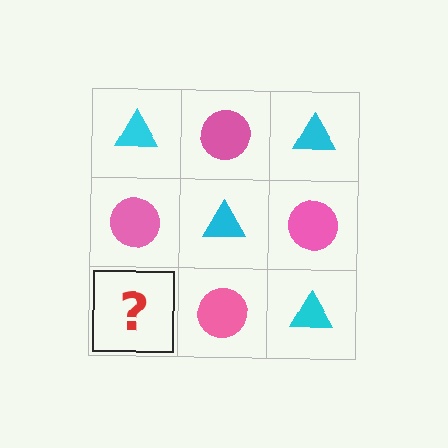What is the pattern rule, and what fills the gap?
The rule is that it alternates cyan triangle and pink circle in a checkerboard pattern. The gap should be filled with a cyan triangle.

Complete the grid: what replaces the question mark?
The question mark should be replaced with a cyan triangle.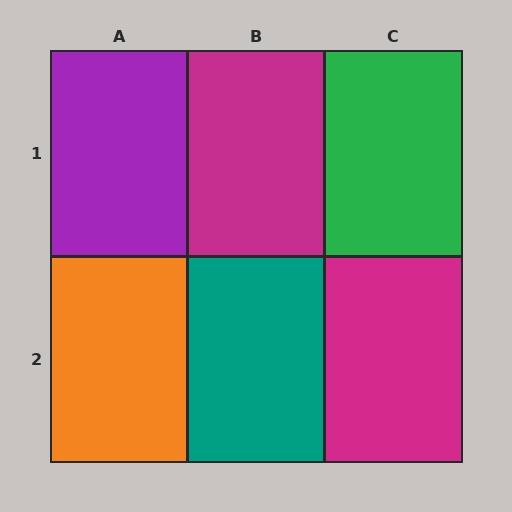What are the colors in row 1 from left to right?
Purple, magenta, green.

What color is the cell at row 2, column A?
Orange.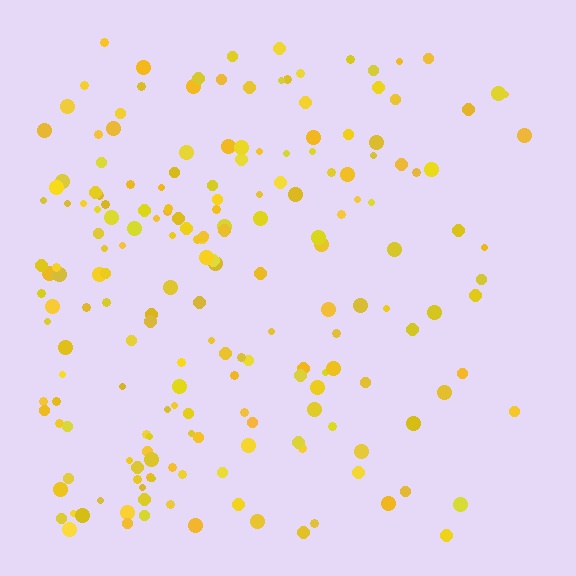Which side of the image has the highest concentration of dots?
The left.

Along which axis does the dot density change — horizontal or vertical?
Horizontal.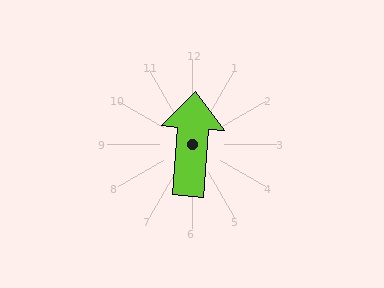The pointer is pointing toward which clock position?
Roughly 12 o'clock.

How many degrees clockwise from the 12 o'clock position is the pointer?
Approximately 4 degrees.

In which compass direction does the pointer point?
North.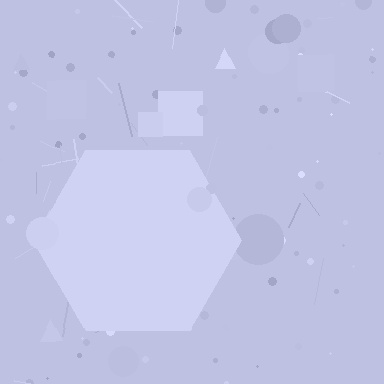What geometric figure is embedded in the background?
A hexagon is embedded in the background.